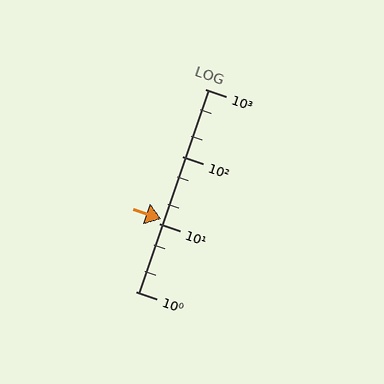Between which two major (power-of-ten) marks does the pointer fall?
The pointer is between 10 and 100.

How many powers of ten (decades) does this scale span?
The scale spans 3 decades, from 1 to 1000.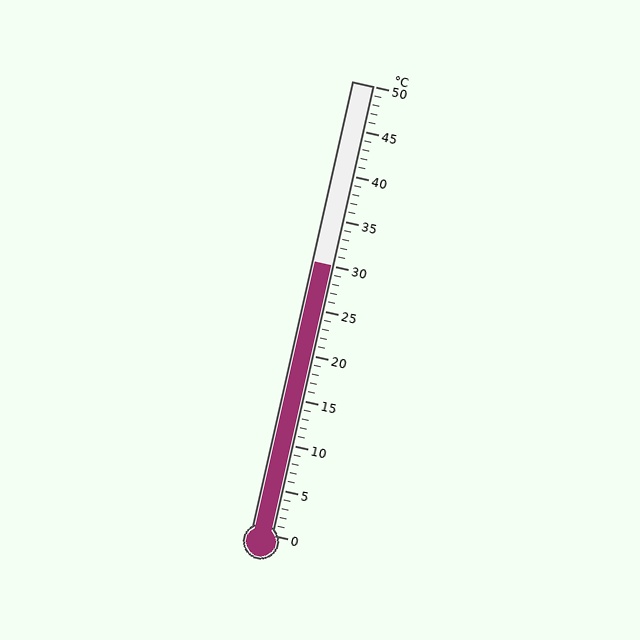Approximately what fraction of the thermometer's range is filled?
The thermometer is filled to approximately 60% of its range.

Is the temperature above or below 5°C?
The temperature is above 5°C.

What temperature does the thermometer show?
The thermometer shows approximately 30°C.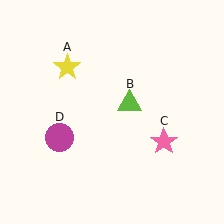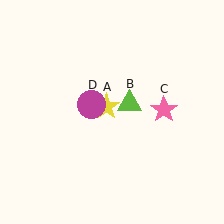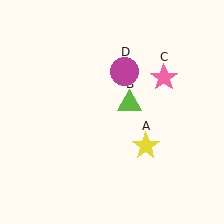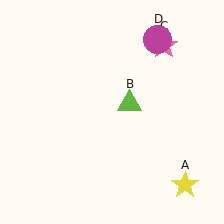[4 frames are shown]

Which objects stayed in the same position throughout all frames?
Lime triangle (object B) remained stationary.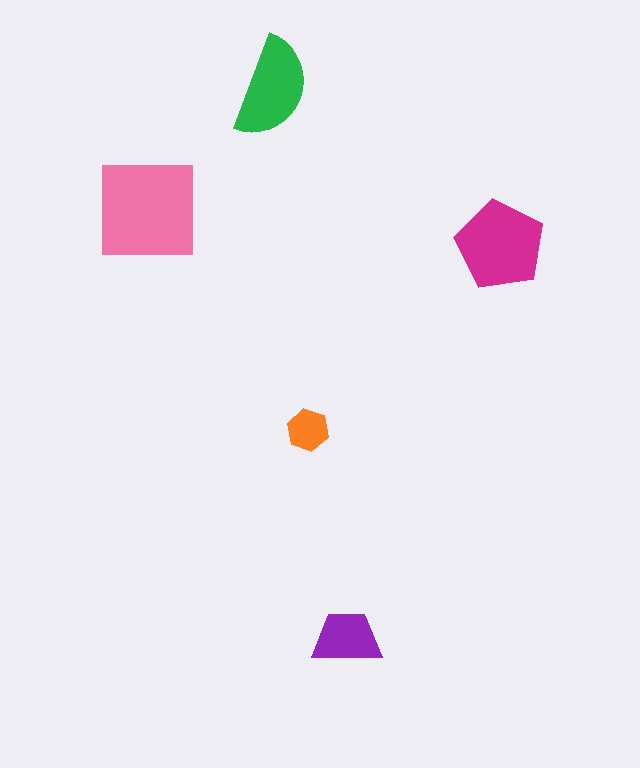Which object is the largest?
The pink square.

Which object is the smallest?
The orange hexagon.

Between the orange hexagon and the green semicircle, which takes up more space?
The green semicircle.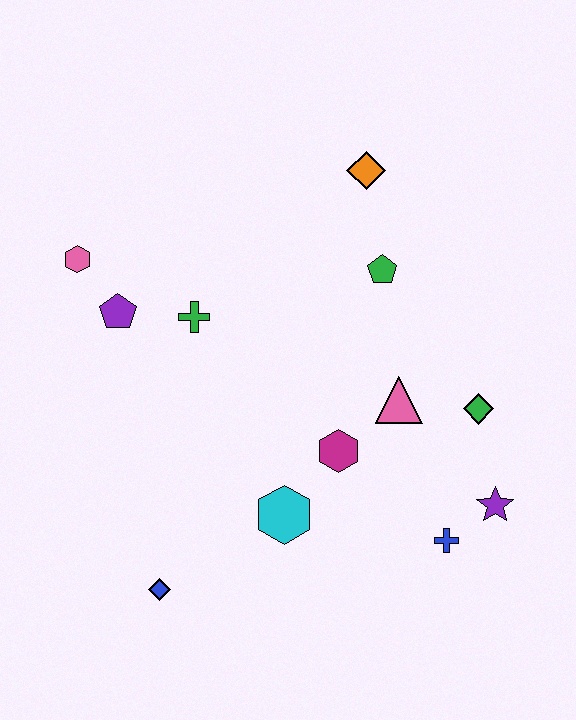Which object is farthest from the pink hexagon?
The purple star is farthest from the pink hexagon.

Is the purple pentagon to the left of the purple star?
Yes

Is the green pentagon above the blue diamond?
Yes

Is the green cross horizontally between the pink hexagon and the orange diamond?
Yes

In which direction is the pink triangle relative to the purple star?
The pink triangle is above the purple star.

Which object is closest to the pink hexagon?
The purple pentagon is closest to the pink hexagon.